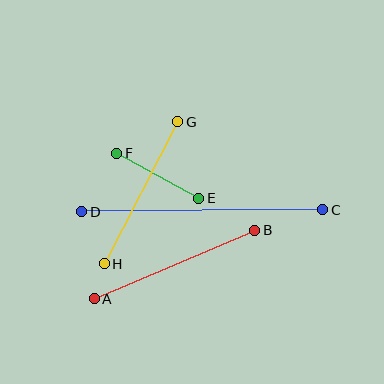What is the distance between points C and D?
The distance is approximately 241 pixels.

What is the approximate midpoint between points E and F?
The midpoint is at approximately (158, 176) pixels.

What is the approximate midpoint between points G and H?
The midpoint is at approximately (141, 193) pixels.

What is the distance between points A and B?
The distance is approximately 175 pixels.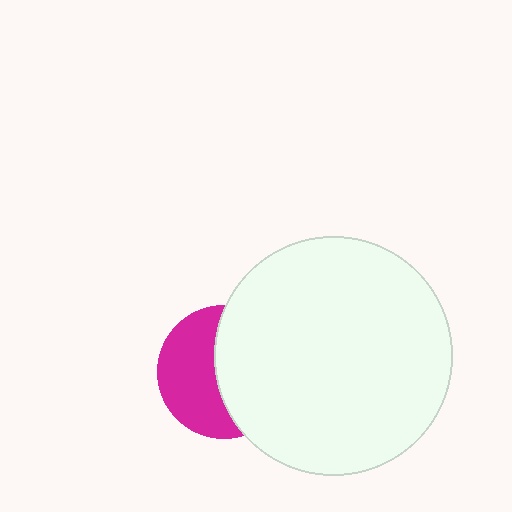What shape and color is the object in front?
The object in front is a white circle.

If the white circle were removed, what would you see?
You would see the complete magenta circle.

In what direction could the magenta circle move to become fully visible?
The magenta circle could move left. That would shift it out from behind the white circle entirely.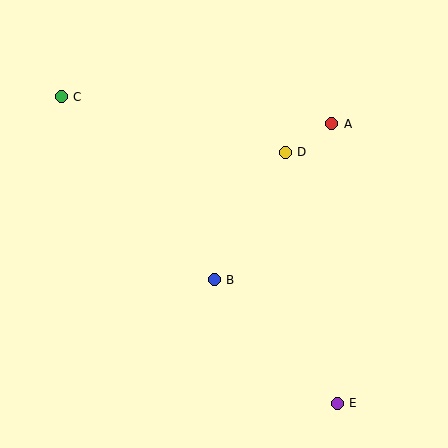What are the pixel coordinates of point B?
Point B is at (214, 280).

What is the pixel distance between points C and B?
The distance between C and B is 238 pixels.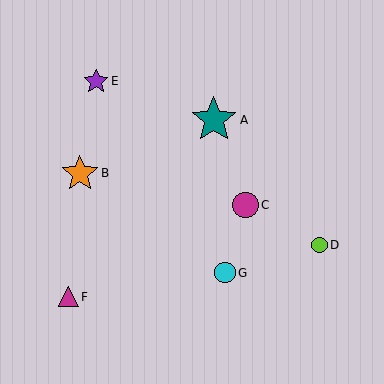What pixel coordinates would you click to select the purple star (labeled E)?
Click at (96, 81) to select the purple star E.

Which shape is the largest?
The teal star (labeled A) is the largest.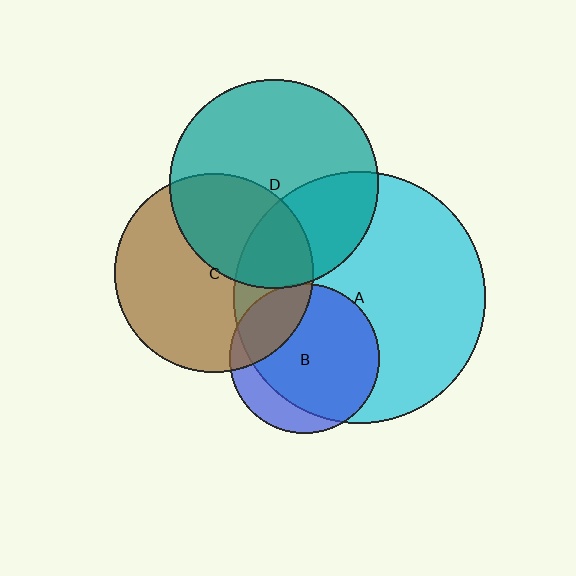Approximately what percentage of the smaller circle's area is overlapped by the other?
Approximately 80%.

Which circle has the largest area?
Circle A (cyan).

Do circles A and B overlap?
Yes.